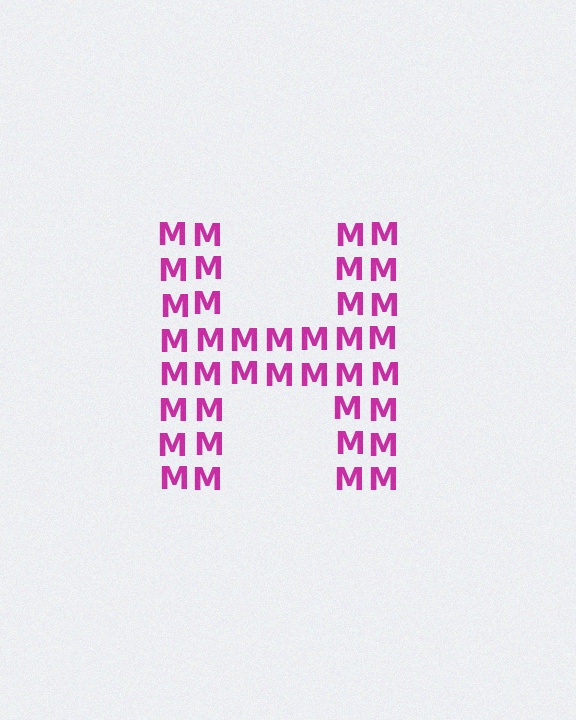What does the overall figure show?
The overall figure shows the letter H.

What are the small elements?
The small elements are letter M's.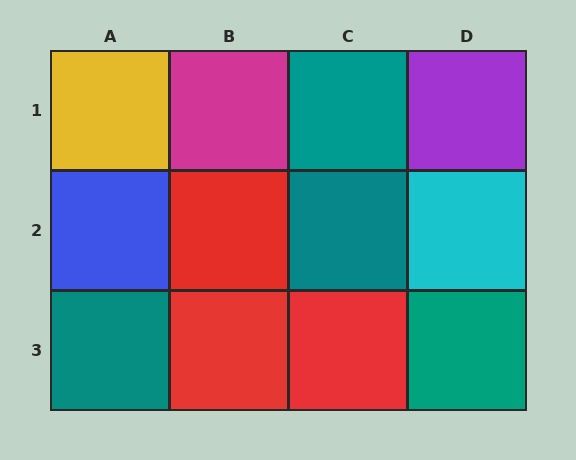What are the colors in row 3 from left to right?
Teal, red, red, teal.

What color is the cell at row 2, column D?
Cyan.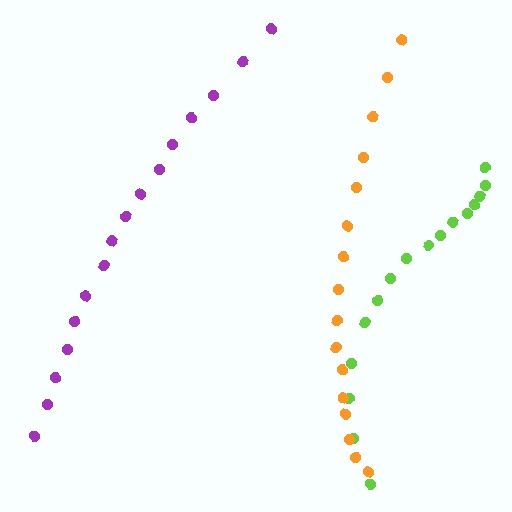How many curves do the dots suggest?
There are 3 distinct paths.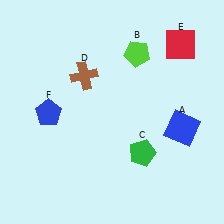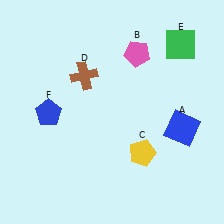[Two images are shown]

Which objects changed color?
B changed from lime to pink. C changed from green to yellow. E changed from red to green.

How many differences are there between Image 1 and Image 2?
There are 3 differences between the two images.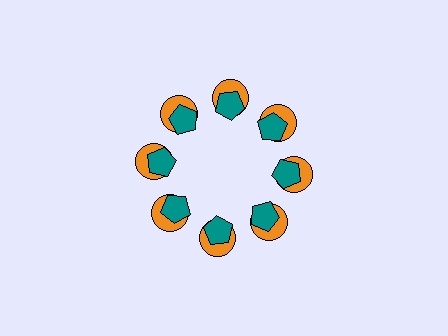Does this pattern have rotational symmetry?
Yes, this pattern has 8-fold rotational symmetry. It looks the same after rotating 45 degrees around the center.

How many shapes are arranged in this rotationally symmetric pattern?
There are 16 shapes, arranged in 8 groups of 2.